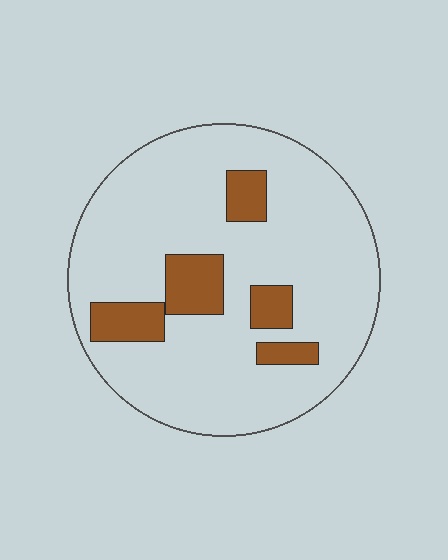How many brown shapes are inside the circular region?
5.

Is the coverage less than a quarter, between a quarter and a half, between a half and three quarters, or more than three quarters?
Less than a quarter.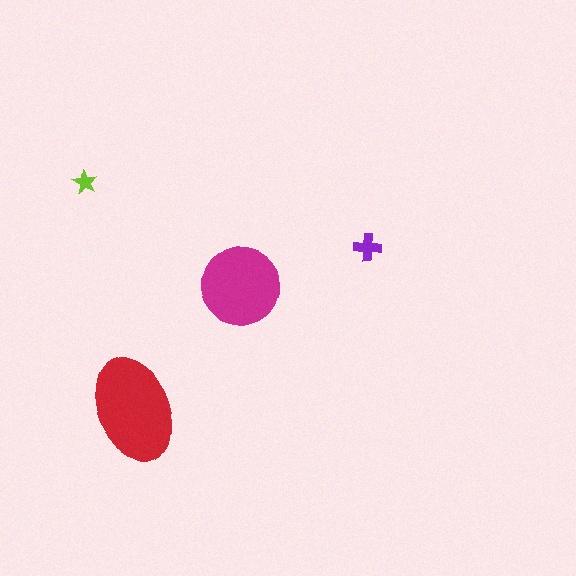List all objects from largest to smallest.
The red ellipse, the magenta circle, the purple cross, the lime star.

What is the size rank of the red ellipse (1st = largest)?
1st.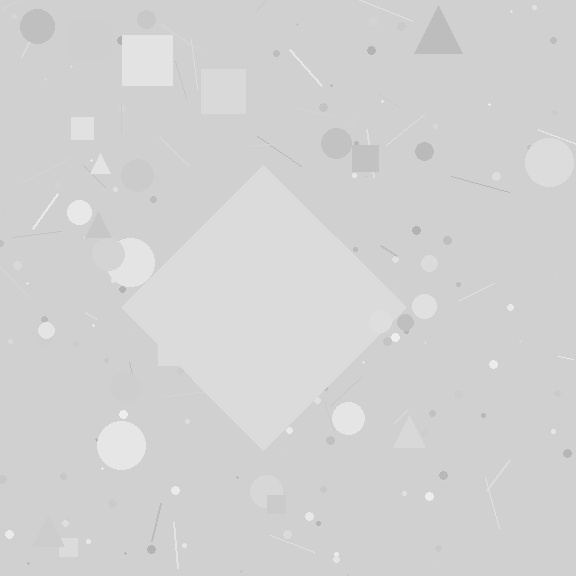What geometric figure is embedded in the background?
A diamond is embedded in the background.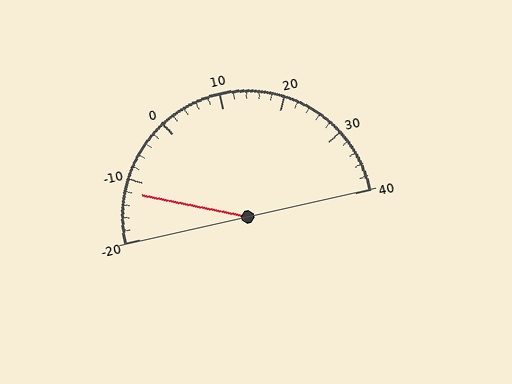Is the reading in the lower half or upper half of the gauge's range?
The reading is in the lower half of the range (-20 to 40).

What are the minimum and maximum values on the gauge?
The gauge ranges from -20 to 40.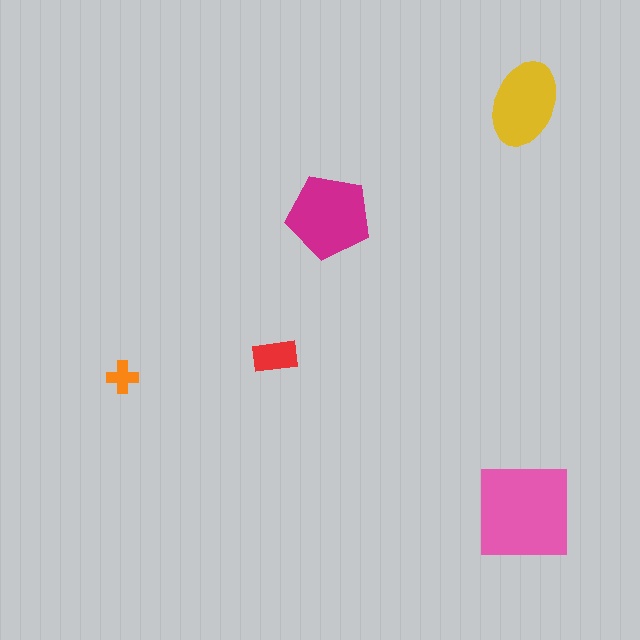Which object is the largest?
The pink square.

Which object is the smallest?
The orange cross.